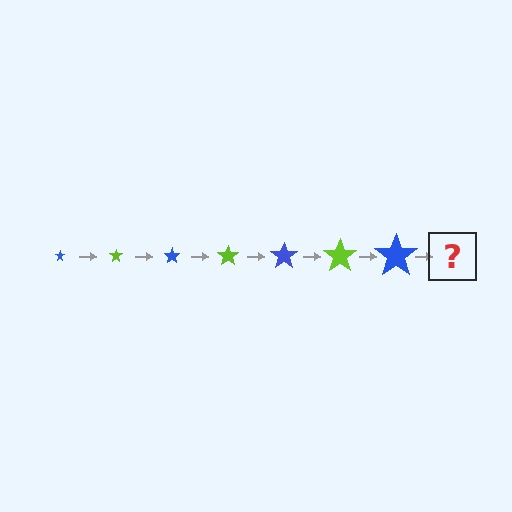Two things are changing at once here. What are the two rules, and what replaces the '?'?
The two rules are that the star grows larger each step and the color cycles through blue and lime. The '?' should be a lime star, larger than the previous one.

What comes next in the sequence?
The next element should be a lime star, larger than the previous one.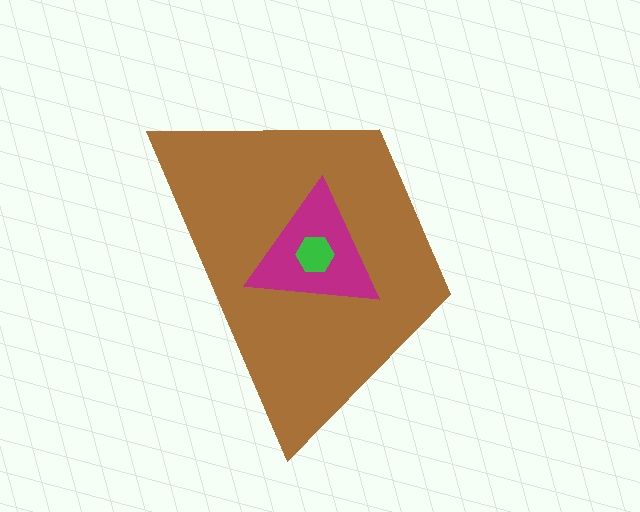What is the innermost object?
The green hexagon.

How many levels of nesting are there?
3.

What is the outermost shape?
The brown trapezoid.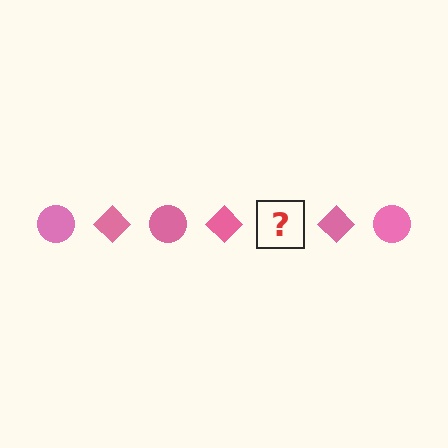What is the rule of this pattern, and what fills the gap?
The rule is that the pattern cycles through circle, diamond shapes in pink. The gap should be filled with a pink circle.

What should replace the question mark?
The question mark should be replaced with a pink circle.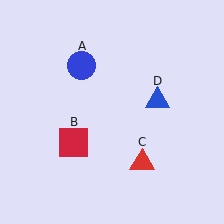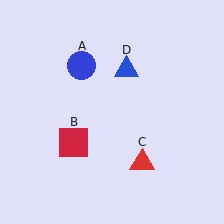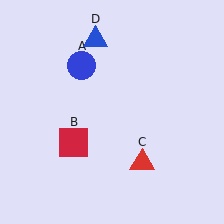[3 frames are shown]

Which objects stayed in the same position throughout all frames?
Blue circle (object A) and red square (object B) and red triangle (object C) remained stationary.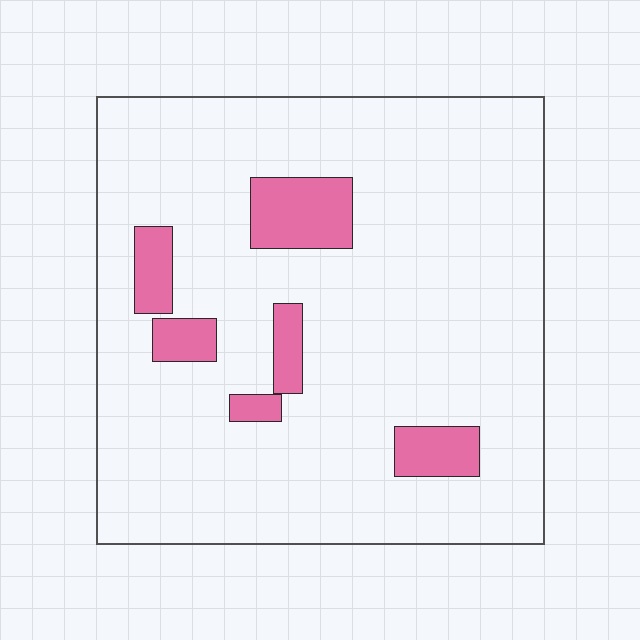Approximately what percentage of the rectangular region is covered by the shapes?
Approximately 10%.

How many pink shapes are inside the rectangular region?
6.